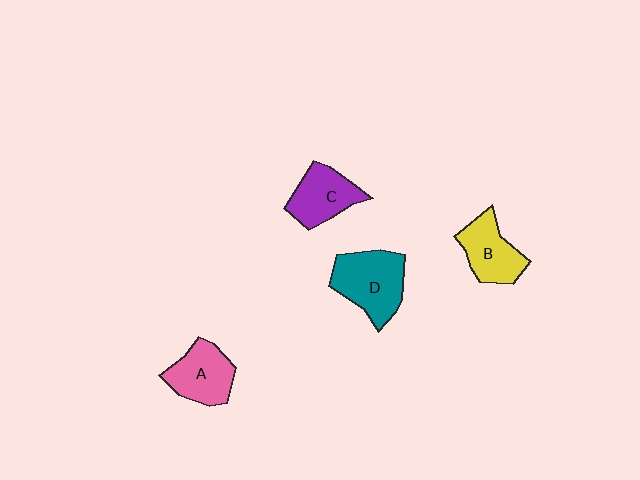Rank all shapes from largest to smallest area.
From largest to smallest: D (teal), A (pink), B (yellow), C (purple).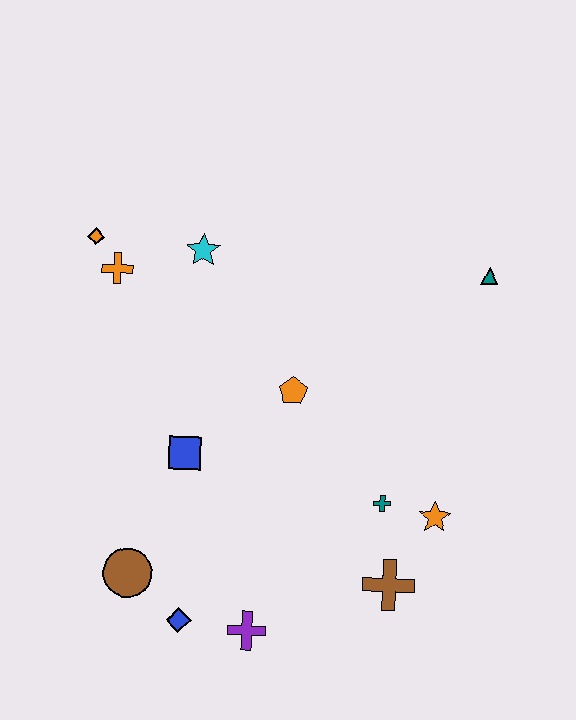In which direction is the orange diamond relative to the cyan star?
The orange diamond is to the left of the cyan star.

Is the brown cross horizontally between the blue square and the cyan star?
No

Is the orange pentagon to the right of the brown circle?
Yes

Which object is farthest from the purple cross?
The teal triangle is farthest from the purple cross.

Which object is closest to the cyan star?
The orange cross is closest to the cyan star.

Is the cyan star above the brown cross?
Yes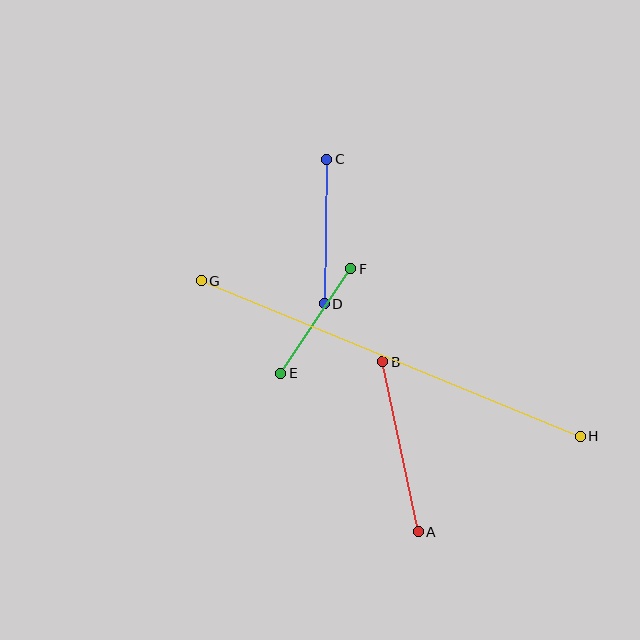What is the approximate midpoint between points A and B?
The midpoint is at approximately (400, 447) pixels.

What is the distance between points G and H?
The distance is approximately 410 pixels.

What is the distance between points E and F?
The distance is approximately 126 pixels.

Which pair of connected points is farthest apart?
Points G and H are farthest apart.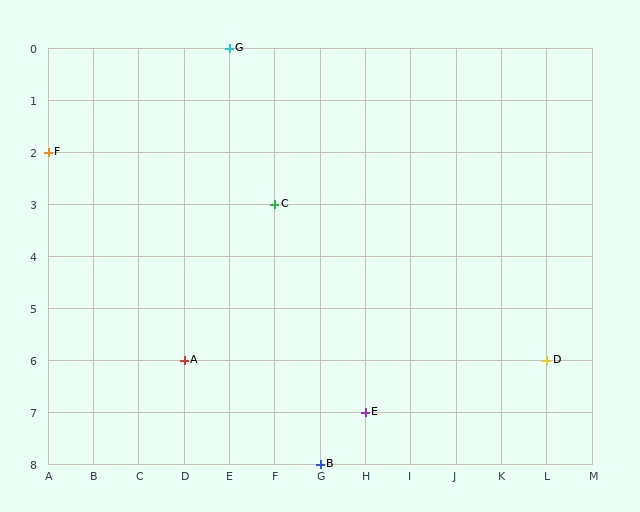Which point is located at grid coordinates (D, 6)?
Point A is at (D, 6).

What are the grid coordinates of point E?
Point E is at grid coordinates (H, 7).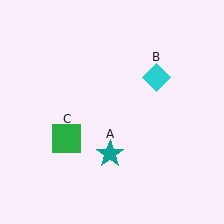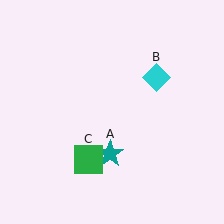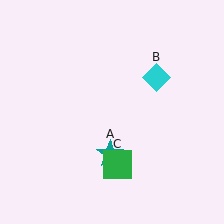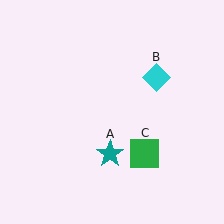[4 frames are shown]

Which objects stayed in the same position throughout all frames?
Teal star (object A) and cyan diamond (object B) remained stationary.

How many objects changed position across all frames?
1 object changed position: green square (object C).